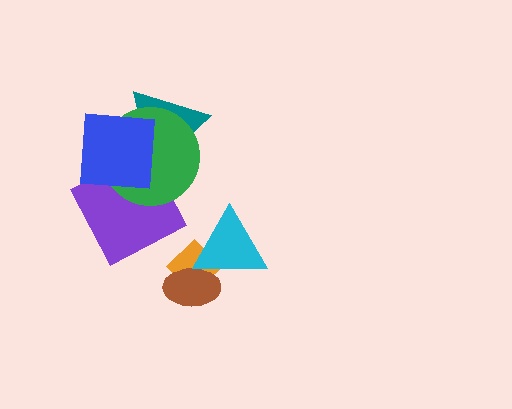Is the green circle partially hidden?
Yes, it is partially covered by another shape.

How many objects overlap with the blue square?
3 objects overlap with the blue square.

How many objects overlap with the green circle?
3 objects overlap with the green circle.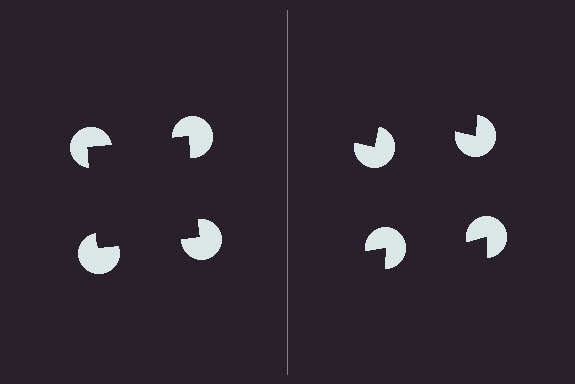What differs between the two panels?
The pac-man discs are positioned identically on both sides; only the wedge orientations differ. On the left they align to a square; on the right they are misaligned.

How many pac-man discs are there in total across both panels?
8 — 4 on each side.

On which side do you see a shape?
An illusory square appears on the left side. On the right side the wedge cuts are rotated, so no coherent shape forms.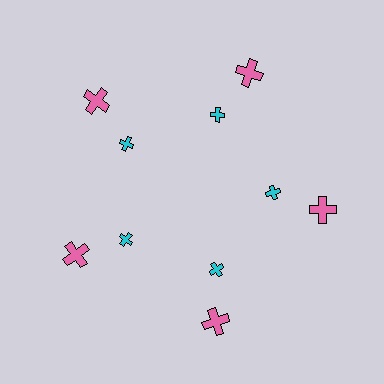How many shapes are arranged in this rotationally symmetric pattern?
There are 10 shapes, arranged in 5 groups of 2.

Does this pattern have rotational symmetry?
Yes, this pattern has 5-fold rotational symmetry. It looks the same after rotating 72 degrees around the center.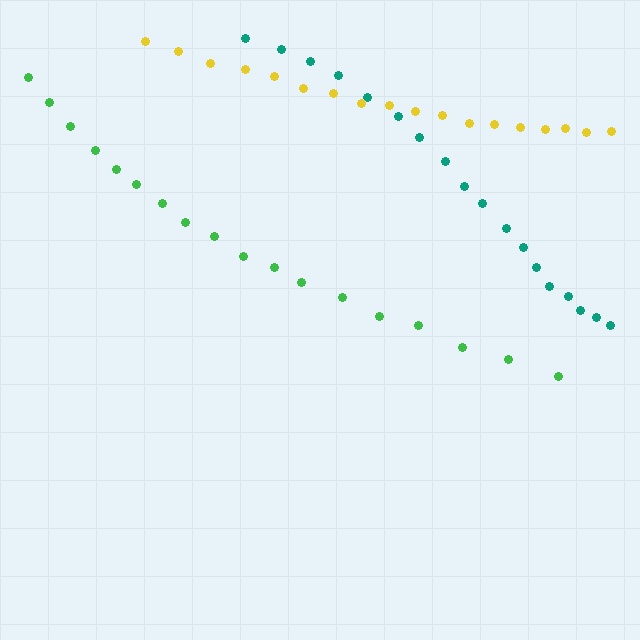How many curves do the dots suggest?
There are 3 distinct paths.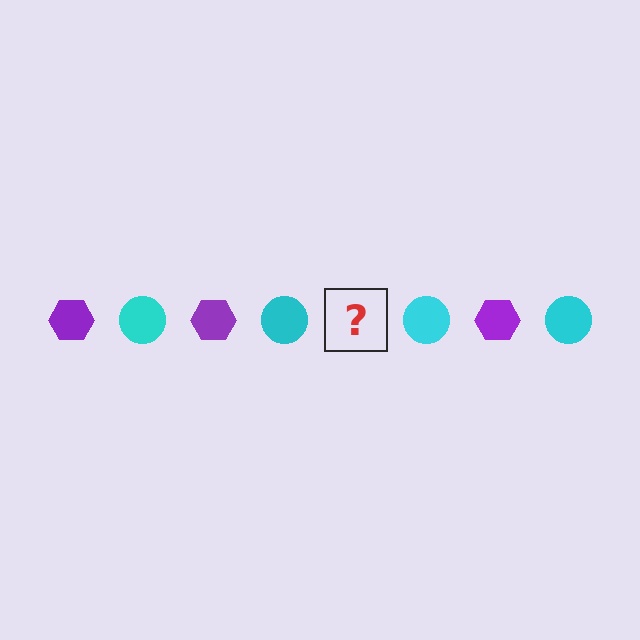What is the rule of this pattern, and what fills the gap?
The rule is that the pattern alternates between purple hexagon and cyan circle. The gap should be filled with a purple hexagon.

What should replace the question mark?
The question mark should be replaced with a purple hexagon.